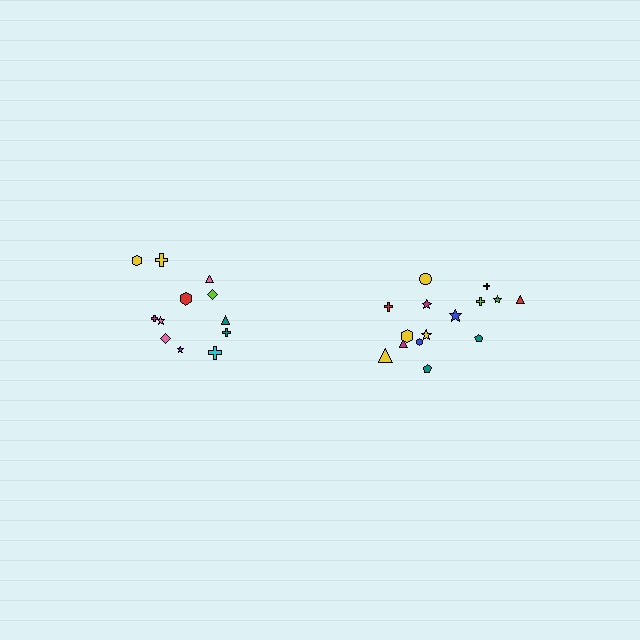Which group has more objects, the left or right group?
The right group.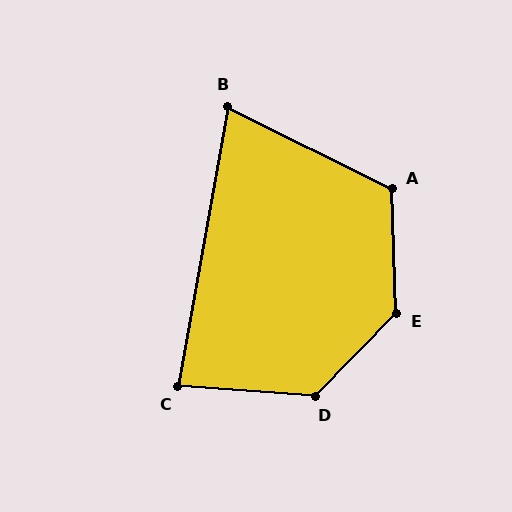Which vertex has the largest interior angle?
E, at approximately 133 degrees.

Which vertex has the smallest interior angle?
B, at approximately 74 degrees.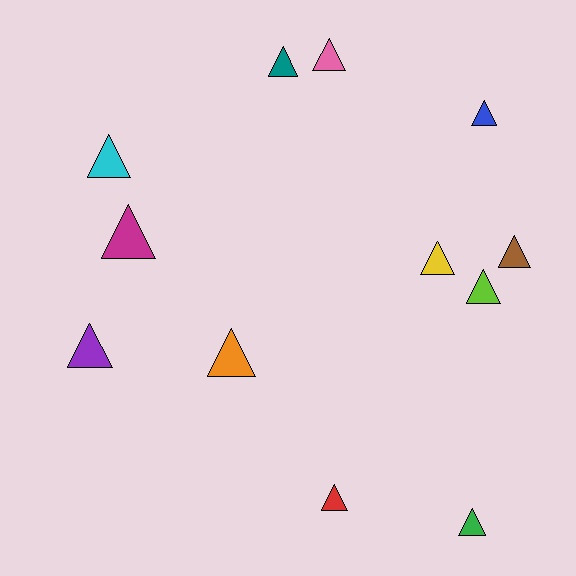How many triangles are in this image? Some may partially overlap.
There are 12 triangles.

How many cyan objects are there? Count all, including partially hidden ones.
There is 1 cyan object.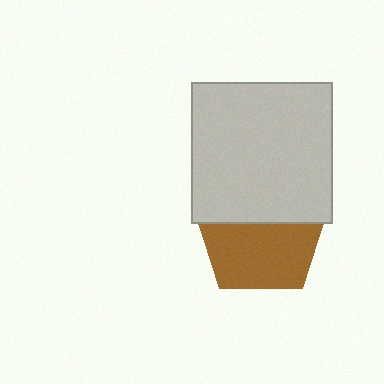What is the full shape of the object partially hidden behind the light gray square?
The partially hidden object is a brown pentagon.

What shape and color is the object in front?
The object in front is a light gray square.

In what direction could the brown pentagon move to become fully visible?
The brown pentagon could move down. That would shift it out from behind the light gray square entirely.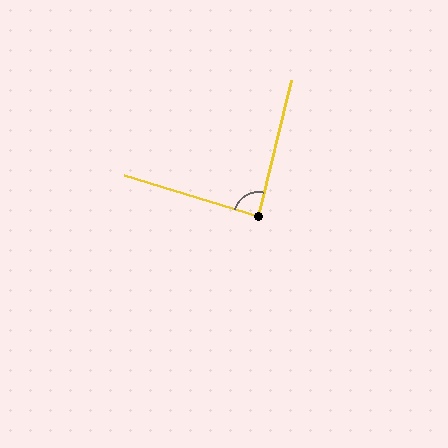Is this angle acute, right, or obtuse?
It is approximately a right angle.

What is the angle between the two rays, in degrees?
Approximately 86 degrees.